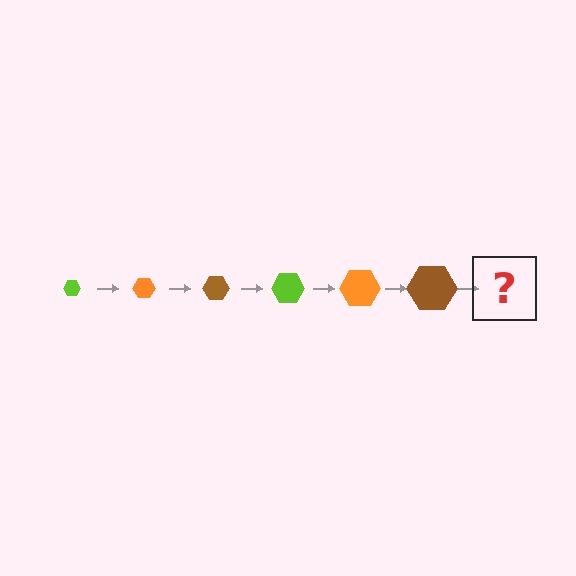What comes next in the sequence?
The next element should be a lime hexagon, larger than the previous one.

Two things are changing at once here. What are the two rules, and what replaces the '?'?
The two rules are that the hexagon grows larger each step and the color cycles through lime, orange, and brown. The '?' should be a lime hexagon, larger than the previous one.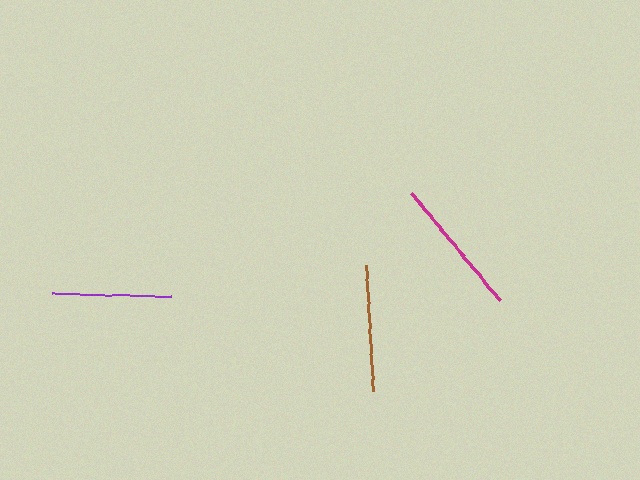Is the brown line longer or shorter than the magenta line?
The magenta line is longer than the brown line.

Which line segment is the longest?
The magenta line is the longest at approximately 139 pixels.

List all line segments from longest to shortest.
From longest to shortest: magenta, brown, purple.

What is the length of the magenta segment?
The magenta segment is approximately 139 pixels long.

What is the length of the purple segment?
The purple segment is approximately 118 pixels long.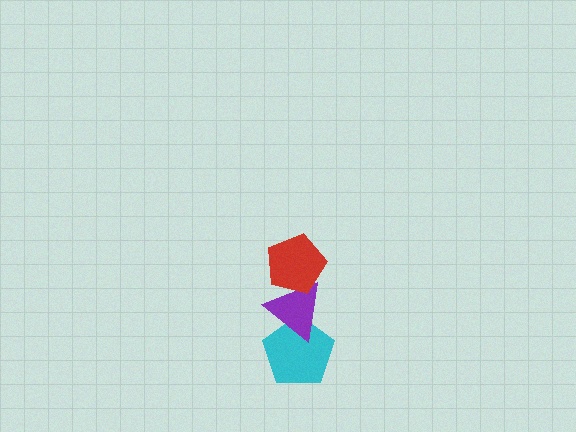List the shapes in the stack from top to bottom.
From top to bottom: the red pentagon, the purple triangle, the cyan pentagon.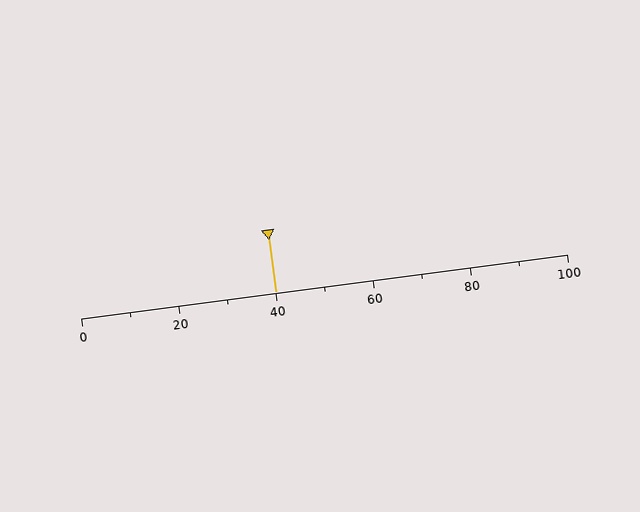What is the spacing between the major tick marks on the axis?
The major ticks are spaced 20 apart.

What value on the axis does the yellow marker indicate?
The marker indicates approximately 40.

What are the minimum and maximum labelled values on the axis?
The axis runs from 0 to 100.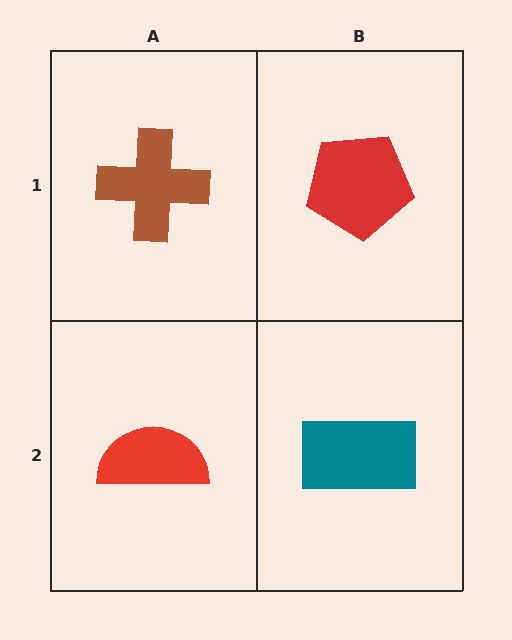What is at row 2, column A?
A red semicircle.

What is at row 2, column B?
A teal rectangle.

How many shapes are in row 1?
2 shapes.